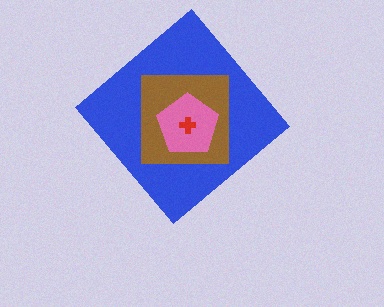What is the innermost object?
The red cross.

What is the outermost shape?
The blue diamond.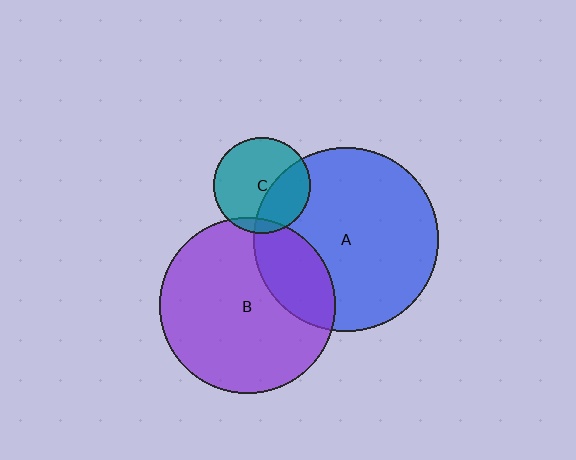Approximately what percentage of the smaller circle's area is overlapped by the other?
Approximately 10%.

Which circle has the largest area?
Circle A (blue).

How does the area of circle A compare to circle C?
Approximately 3.6 times.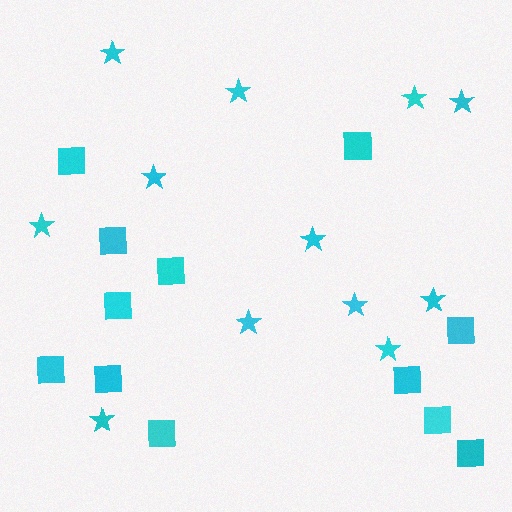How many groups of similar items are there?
There are 2 groups: one group of squares (12) and one group of stars (12).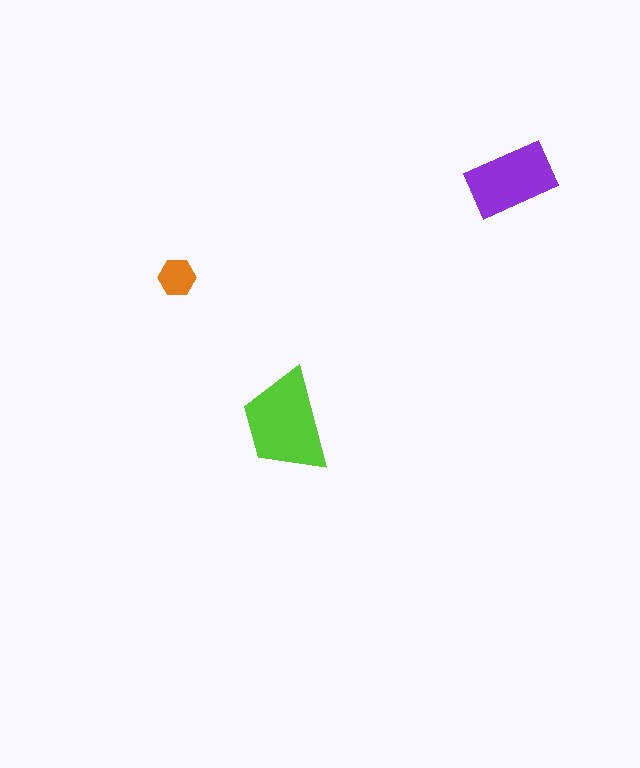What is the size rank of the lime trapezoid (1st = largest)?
1st.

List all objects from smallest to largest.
The orange hexagon, the purple rectangle, the lime trapezoid.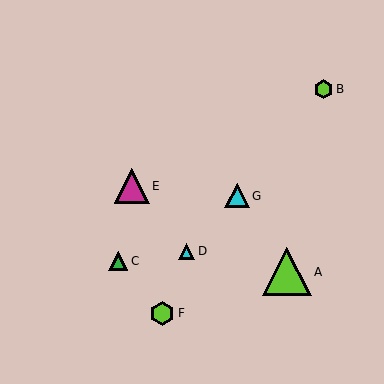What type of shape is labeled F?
Shape F is a lime hexagon.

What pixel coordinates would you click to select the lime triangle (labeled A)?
Click at (287, 272) to select the lime triangle A.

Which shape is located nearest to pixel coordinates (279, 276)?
The lime triangle (labeled A) at (287, 272) is nearest to that location.